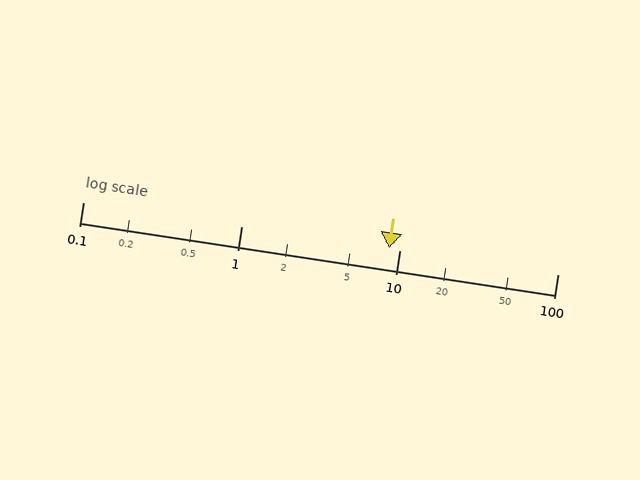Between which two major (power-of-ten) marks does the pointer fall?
The pointer is between 1 and 10.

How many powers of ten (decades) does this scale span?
The scale spans 3 decades, from 0.1 to 100.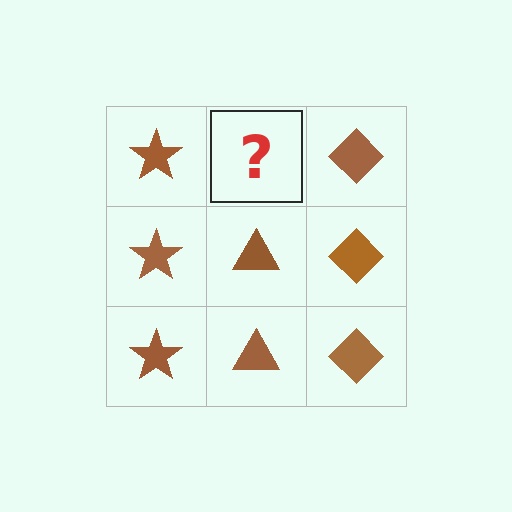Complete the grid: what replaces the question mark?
The question mark should be replaced with a brown triangle.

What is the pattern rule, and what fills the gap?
The rule is that each column has a consistent shape. The gap should be filled with a brown triangle.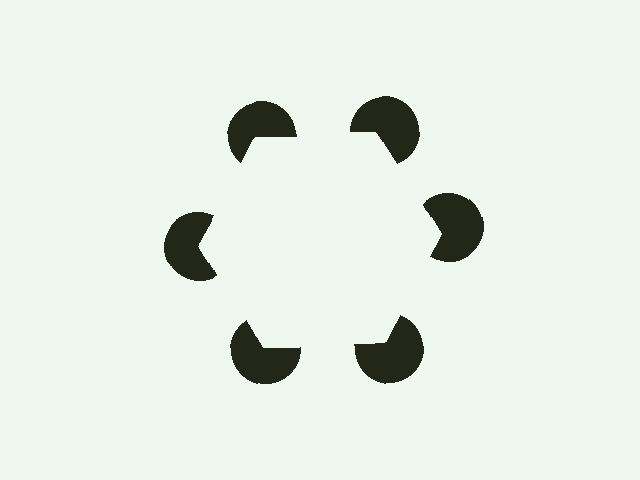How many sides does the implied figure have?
6 sides.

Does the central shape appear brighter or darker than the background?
It typically appears slightly brighter than the background, even though no actual brightness change is drawn.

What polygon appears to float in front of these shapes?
An illusory hexagon — its edges are inferred from the aligned wedge cuts in the pac-man discs, not physically drawn.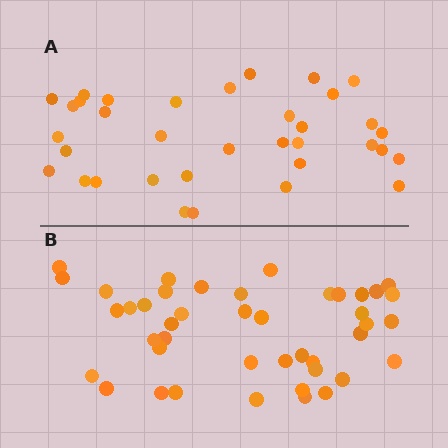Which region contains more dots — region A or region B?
Region B (the bottom region) has more dots.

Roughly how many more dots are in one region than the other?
Region B has roughly 8 or so more dots than region A.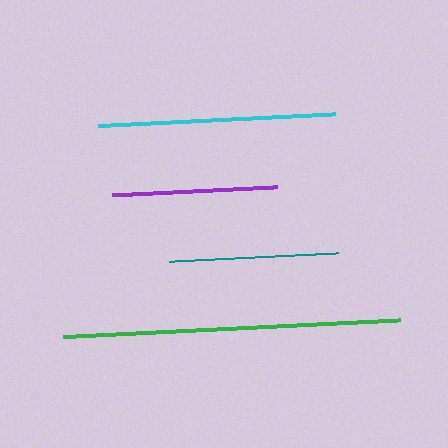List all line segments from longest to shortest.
From longest to shortest: green, cyan, teal, purple.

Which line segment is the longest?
The green line is the longest at approximately 338 pixels.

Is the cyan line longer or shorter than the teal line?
The cyan line is longer than the teal line.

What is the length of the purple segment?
The purple segment is approximately 165 pixels long.